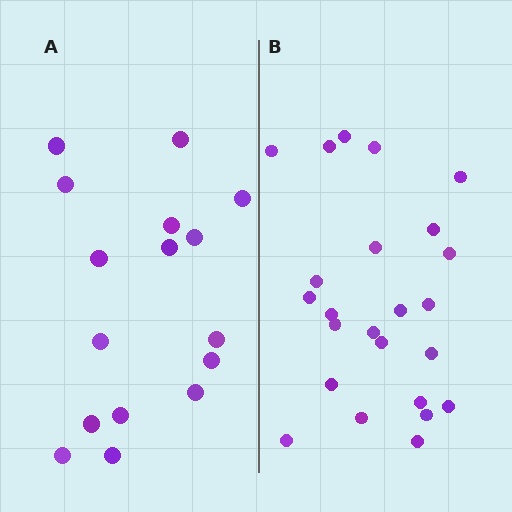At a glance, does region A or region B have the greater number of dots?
Region B (the right region) has more dots.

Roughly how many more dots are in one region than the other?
Region B has roughly 8 or so more dots than region A.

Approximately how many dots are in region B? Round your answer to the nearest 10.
About 20 dots. (The exact count is 24, which rounds to 20.)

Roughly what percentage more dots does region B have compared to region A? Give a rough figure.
About 50% more.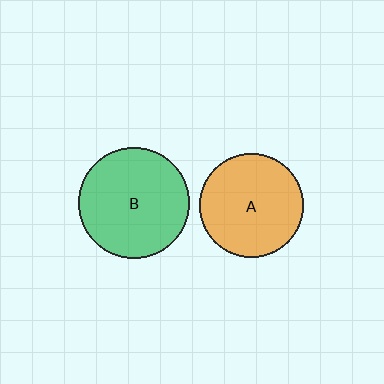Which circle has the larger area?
Circle B (green).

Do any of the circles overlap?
No, none of the circles overlap.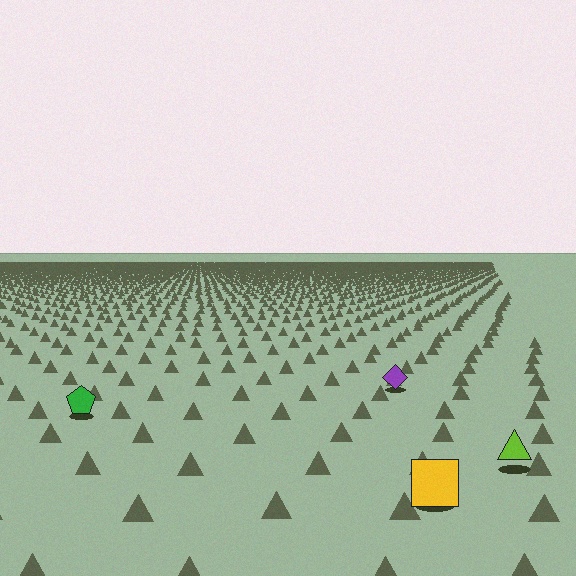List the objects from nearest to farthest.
From nearest to farthest: the yellow square, the lime triangle, the green pentagon, the purple diamond.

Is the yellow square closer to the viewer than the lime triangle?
Yes. The yellow square is closer — you can tell from the texture gradient: the ground texture is coarser near it.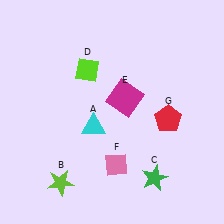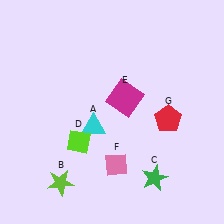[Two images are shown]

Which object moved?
The lime diamond (D) moved down.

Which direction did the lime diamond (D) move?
The lime diamond (D) moved down.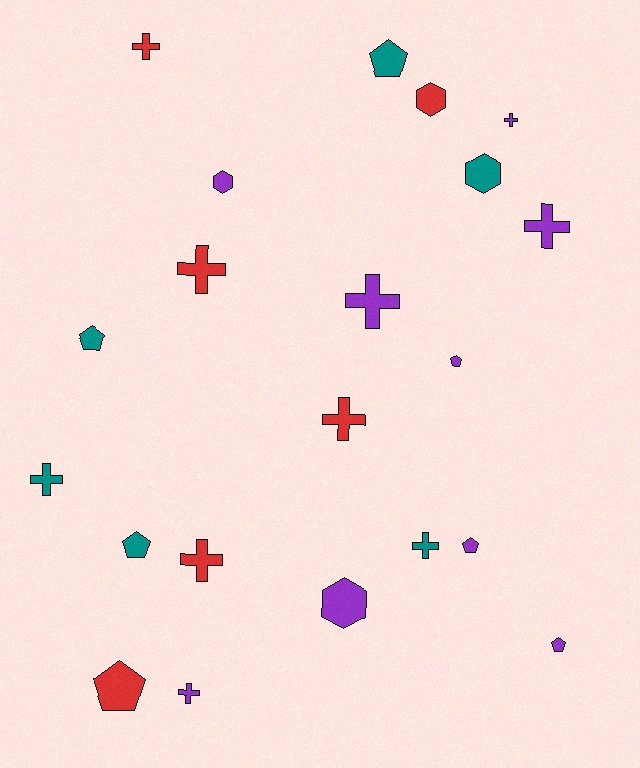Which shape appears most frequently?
Cross, with 10 objects.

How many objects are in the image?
There are 21 objects.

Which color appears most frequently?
Purple, with 9 objects.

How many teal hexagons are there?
There is 1 teal hexagon.